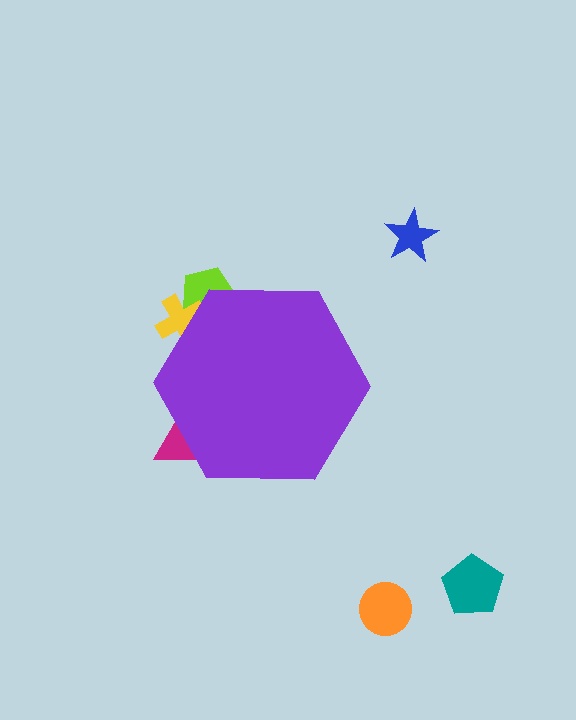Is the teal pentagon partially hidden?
No, the teal pentagon is fully visible.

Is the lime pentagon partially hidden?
Yes, the lime pentagon is partially hidden behind the purple hexagon.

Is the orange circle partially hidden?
No, the orange circle is fully visible.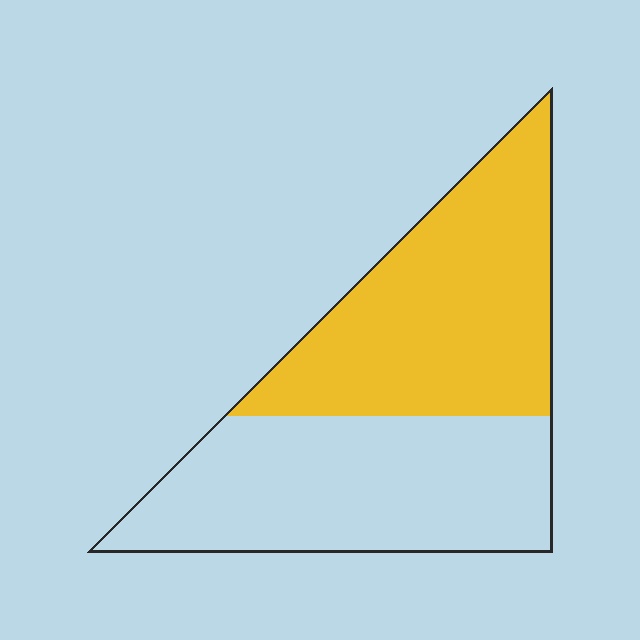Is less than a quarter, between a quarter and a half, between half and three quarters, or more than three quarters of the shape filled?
Between a quarter and a half.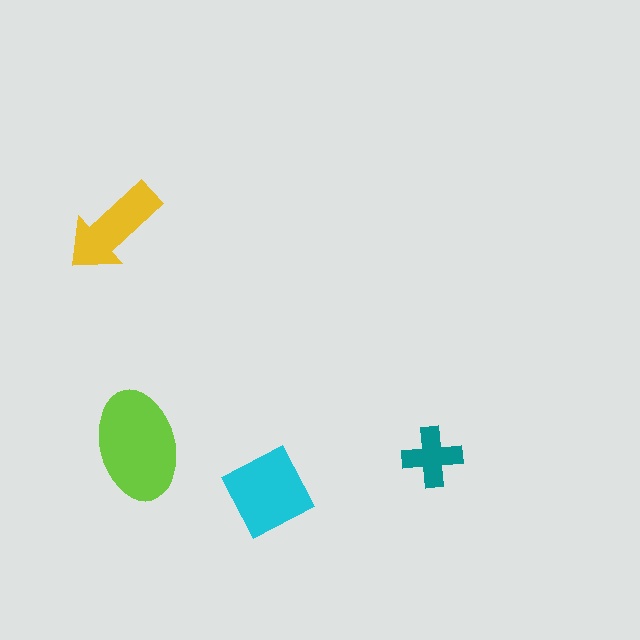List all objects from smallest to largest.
The teal cross, the yellow arrow, the cyan diamond, the lime ellipse.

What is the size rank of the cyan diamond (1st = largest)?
2nd.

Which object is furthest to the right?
The teal cross is rightmost.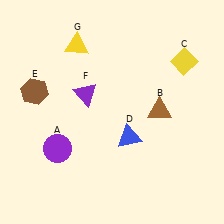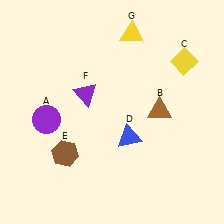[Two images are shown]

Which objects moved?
The objects that moved are: the purple circle (A), the brown hexagon (E), the yellow triangle (G).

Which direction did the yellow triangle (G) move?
The yellow triangle (G) moved right.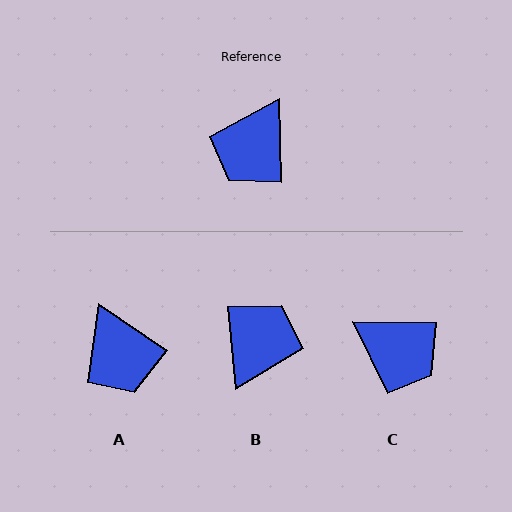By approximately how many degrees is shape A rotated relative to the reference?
Approximately 54 degrees counter-clockwise.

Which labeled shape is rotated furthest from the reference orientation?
B, about 176 degrees away.